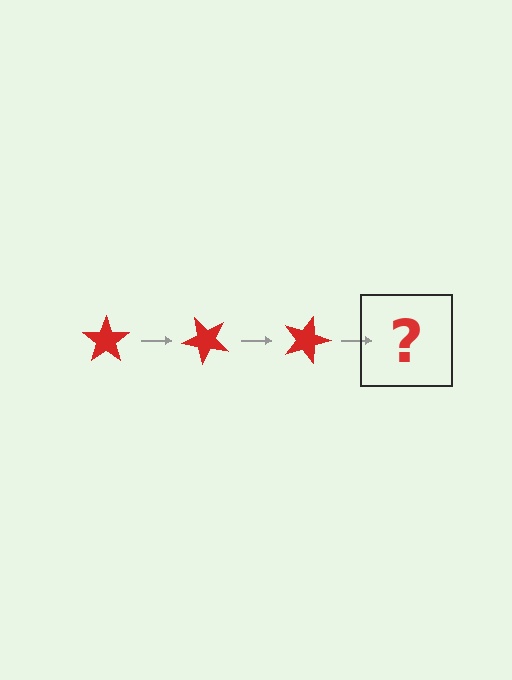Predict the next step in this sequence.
The next step is a red star rotated 135 degrees.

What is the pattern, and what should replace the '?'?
The pattern is that the star rotates 45 degrees each step. The '?' should be a red star rotated 135 degrees.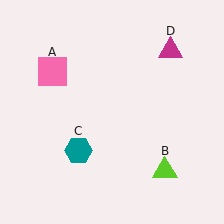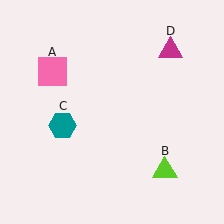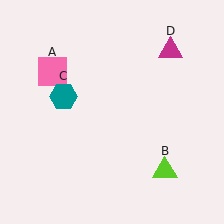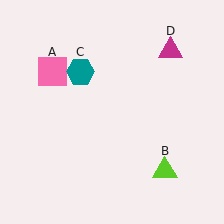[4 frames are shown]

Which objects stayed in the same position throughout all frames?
Pink square (object A) and lime triangle (object B) and magenta triangle (object D) remained stationary.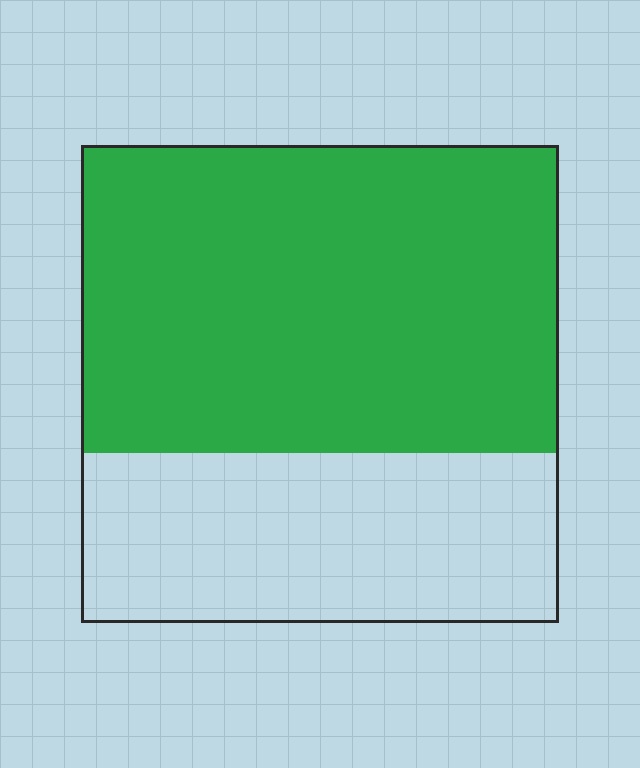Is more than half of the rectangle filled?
Yes.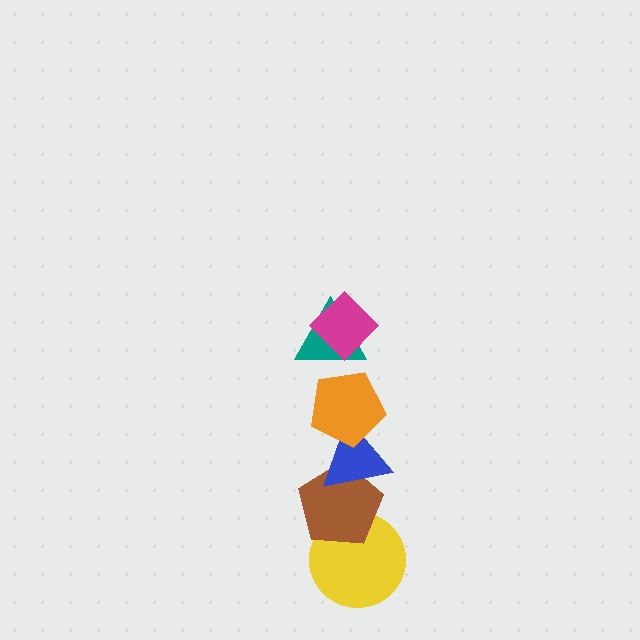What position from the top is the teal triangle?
The teal triangle is 2nd from the top.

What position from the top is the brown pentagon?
The brown pentagon is 5th from the top.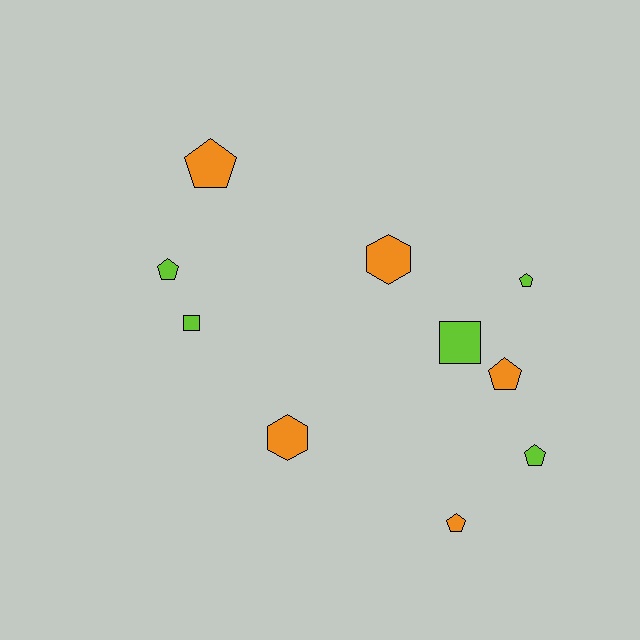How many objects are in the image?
There are 10 objects.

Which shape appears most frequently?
Pentagon, with 6 objects.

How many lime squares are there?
There are 2 lime squares.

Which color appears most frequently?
Orange, with 5 objects.